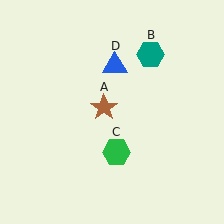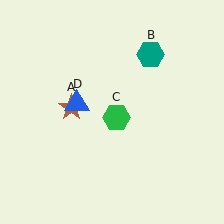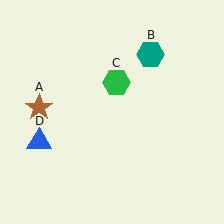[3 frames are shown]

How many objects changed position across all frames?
3 objects changed position: brown star (object A), green hexagon (object C), blue triangle (object D).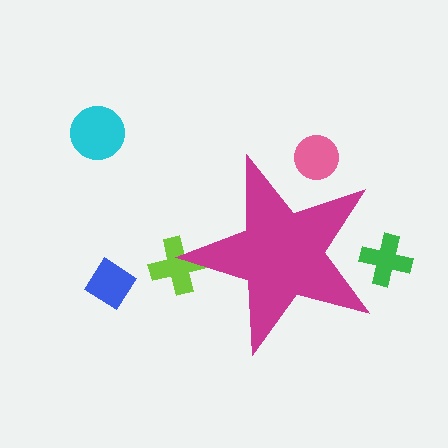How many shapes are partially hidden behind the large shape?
3 shapes are partially hidden.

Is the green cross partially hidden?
Yes, the green cross is partially hidden behind the magenta star.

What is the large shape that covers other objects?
A magenta star.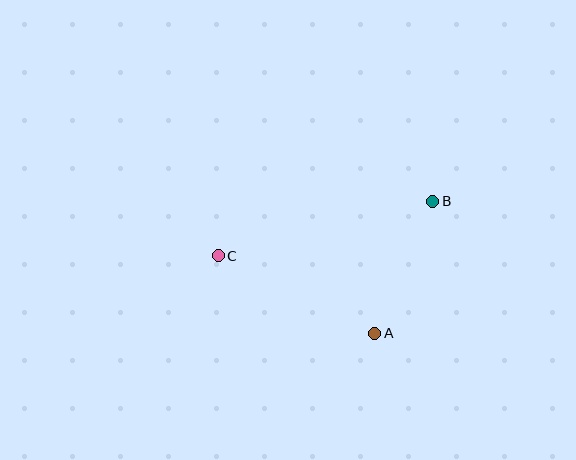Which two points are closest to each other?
Points A and B are closest to each other.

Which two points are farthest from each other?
Points B and C are farthest from each other.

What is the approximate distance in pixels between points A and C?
The distance between A and C is approximately 175 pixels.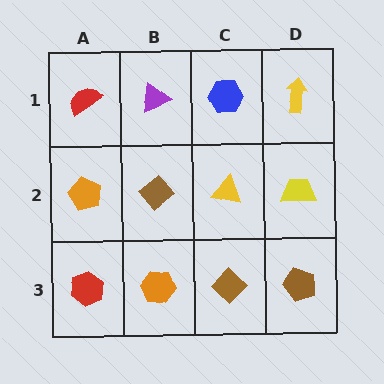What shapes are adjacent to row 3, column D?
A yellow trapezoid (row 2, column D), a brown diamond (row 3, column C).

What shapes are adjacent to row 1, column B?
A brown diamond (row 2, column B), a red semicircle (row 1, column A), a blue hexagon (row 1, column C).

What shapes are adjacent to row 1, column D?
A yellow trapezoid (row 2, column D), a blue hexagon (row 1, column C).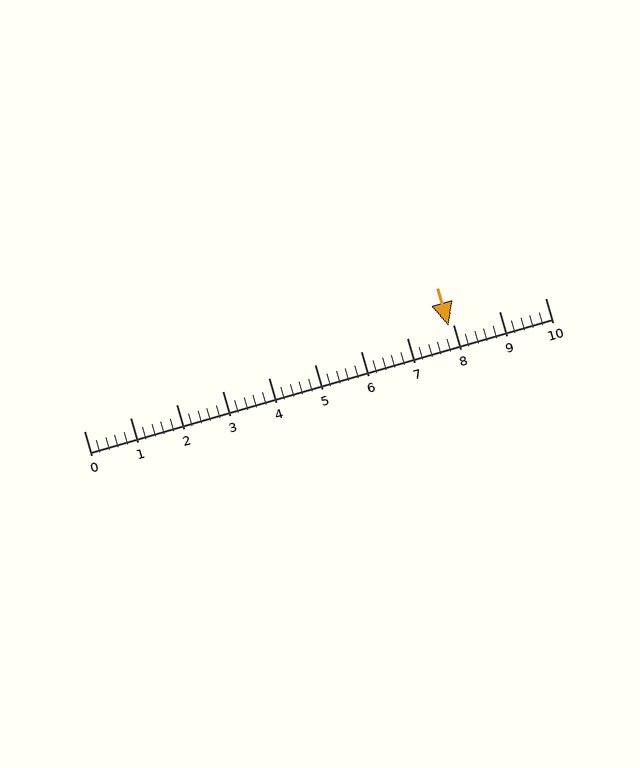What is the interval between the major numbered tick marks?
The major tick marks are spaced 1 units apart.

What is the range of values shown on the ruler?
The ruler shows values from 0 to 10.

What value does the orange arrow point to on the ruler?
The orange arrow points to approximately 7.9.